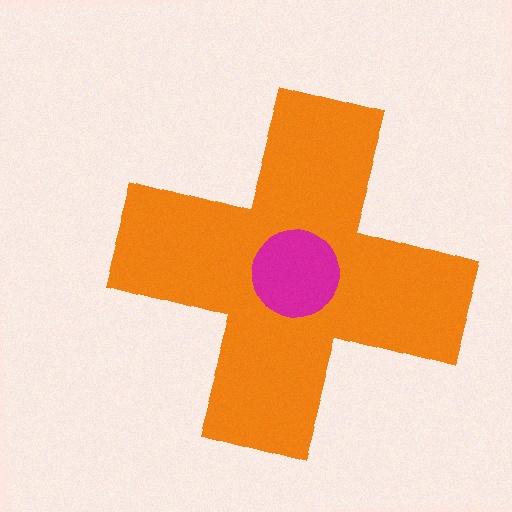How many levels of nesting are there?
2.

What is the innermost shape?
The magenta circle.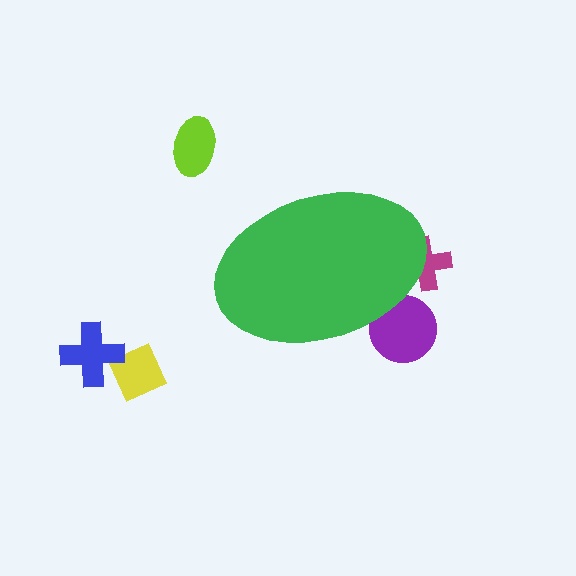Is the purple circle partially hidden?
Yes, the purple circle is partially hidden behind the green ellipse.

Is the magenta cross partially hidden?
Yes, the magenta cross is partially hidden behind the green ellipse.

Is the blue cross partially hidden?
No, the blue cross is fully visible.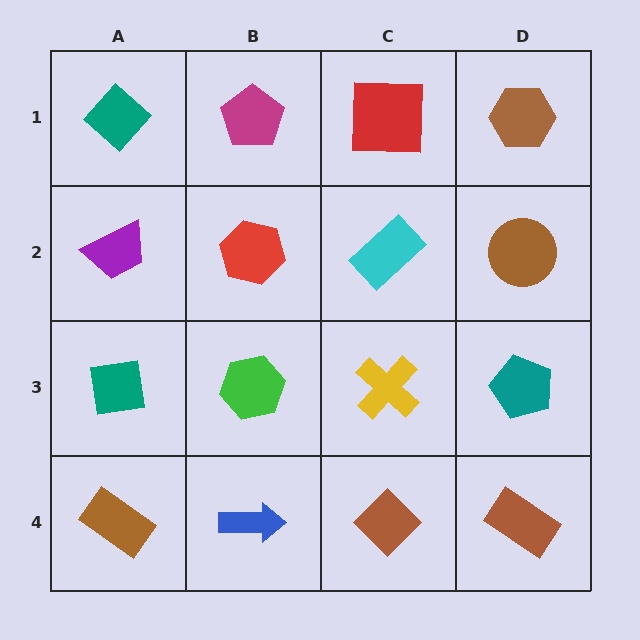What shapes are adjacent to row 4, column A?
A teal square (row 3, column A), a blue arrow (row 4, column B).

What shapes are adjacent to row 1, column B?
A red hexagon (row 2, column B), a teal diamond (row 1, column A), a red square (row 1, column C).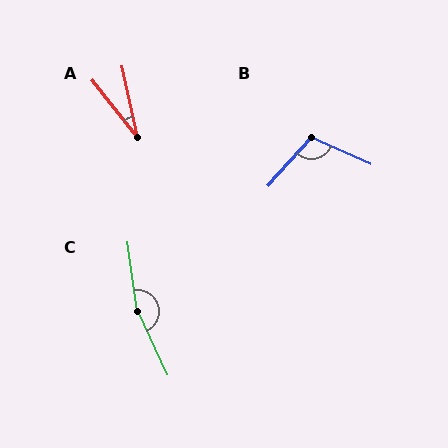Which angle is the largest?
C, at approximately 163 degrees.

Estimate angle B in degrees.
Approximately 108 degrees.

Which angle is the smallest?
A, at approximately 26 degrees.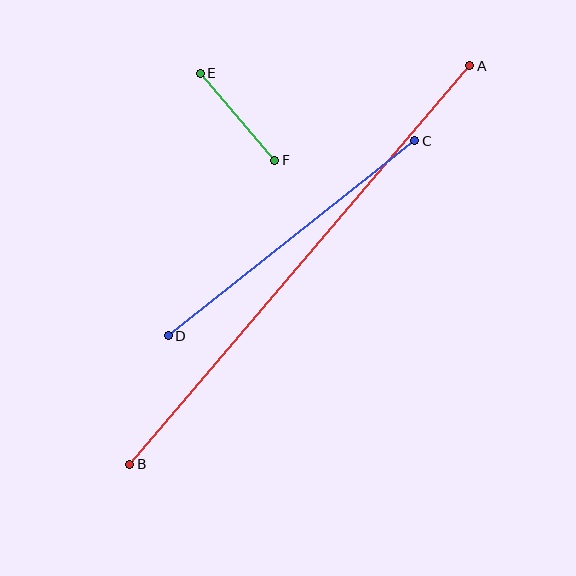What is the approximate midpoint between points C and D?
The midpoint is at approximately (291, 238) pixels.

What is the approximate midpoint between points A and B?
The midpoint is at approximately (300, 265) pixels.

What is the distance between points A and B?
The distance is approximately 524 pixels.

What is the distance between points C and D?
The distance is approximately 314 pixels.